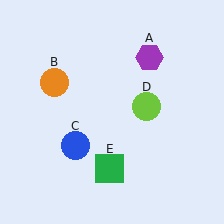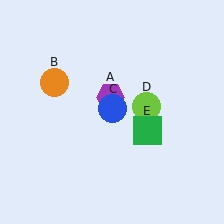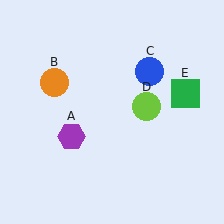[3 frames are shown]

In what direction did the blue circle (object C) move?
The blue circle (object C) moved up and to the right.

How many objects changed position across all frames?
3 objects changed position: purple hexagon (object A), blue circle (object C), green square (object E).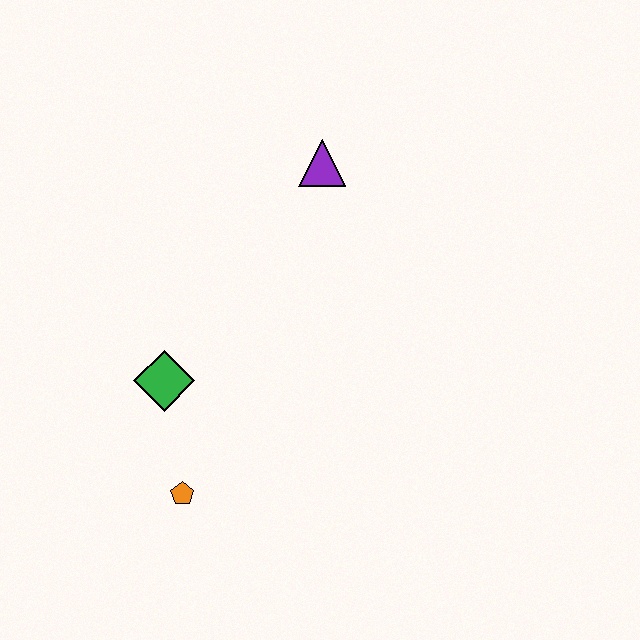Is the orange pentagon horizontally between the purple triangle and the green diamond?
Yes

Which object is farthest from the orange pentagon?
The purple triangle is farthest from the orange pentagon.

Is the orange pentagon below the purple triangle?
Yes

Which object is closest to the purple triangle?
The green diamond is closest to the purple triangle.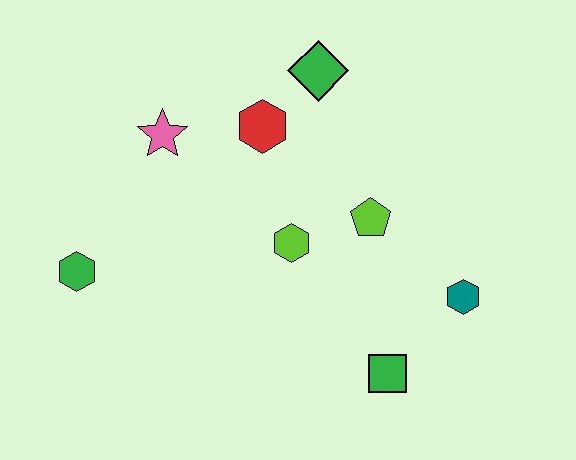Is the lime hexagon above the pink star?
No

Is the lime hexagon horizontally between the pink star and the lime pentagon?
Yes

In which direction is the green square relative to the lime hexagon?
The green square is below the lime hexagon.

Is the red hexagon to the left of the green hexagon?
No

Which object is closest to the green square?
The teal hexagon is closest to the green square.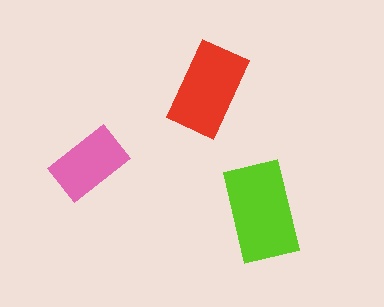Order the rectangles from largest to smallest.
the lime one, the red one, the pink one.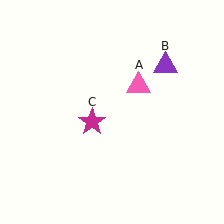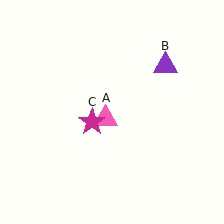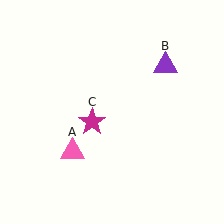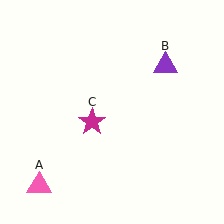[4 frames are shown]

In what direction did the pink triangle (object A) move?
The pink triangle (object A) moved down and to the left.